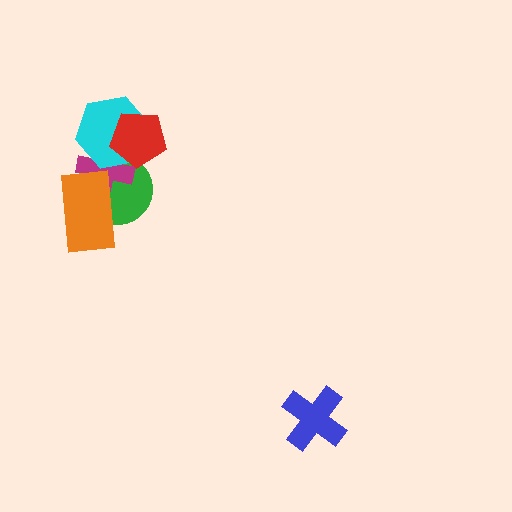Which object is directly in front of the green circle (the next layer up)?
The magenta cross is directly in front of the green circle.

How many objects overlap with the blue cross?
0 objects overlap with the blue cross.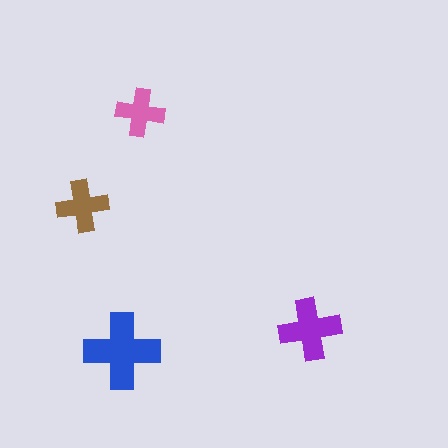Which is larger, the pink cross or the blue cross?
The blue one.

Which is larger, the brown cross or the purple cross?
The purple one.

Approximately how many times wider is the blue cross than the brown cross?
About 1.5 times wider.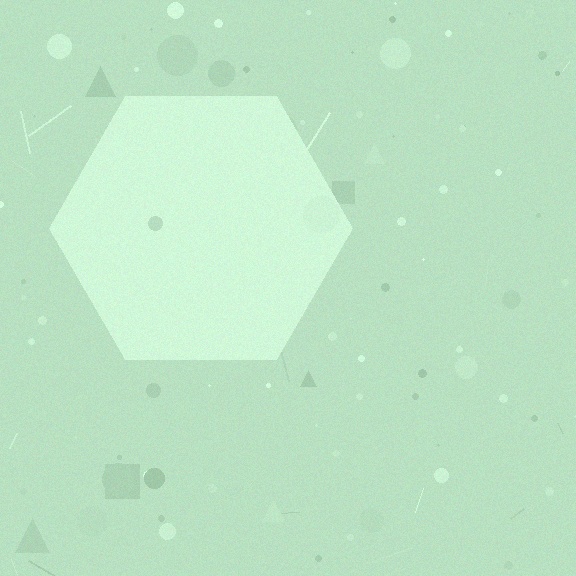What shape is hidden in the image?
A hexagon is hidden in the image.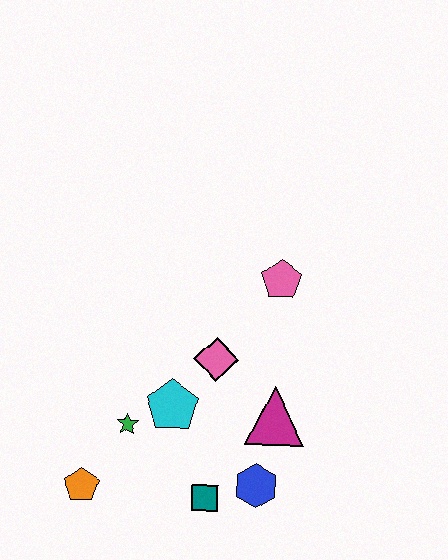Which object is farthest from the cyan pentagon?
The pink pentagon is farthest from the cyan pentagon.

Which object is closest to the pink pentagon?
The pink diamond is closest to the pink pentagon.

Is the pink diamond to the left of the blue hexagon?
Yes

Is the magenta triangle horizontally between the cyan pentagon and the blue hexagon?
No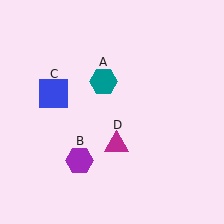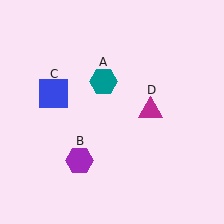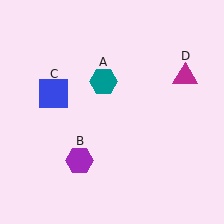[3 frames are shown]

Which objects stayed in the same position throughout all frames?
Teal hexagon (object A) and purple hexagon (object B) and blue square (object C) remained stationary.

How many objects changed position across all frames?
1 object changed position: magenta triangle (object D).